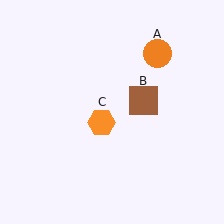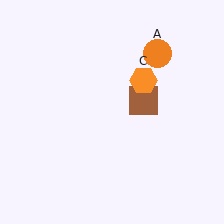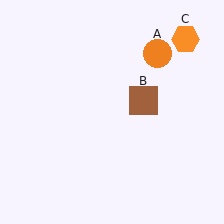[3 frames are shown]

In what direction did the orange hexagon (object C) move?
The orange hexagon (object C) moved up and to the right.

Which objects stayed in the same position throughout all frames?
Orange circle (object A) and brown square (object B) remained stationary.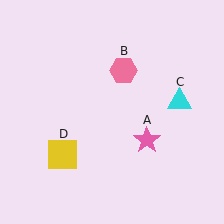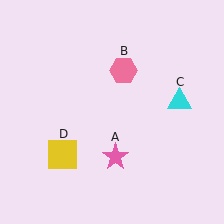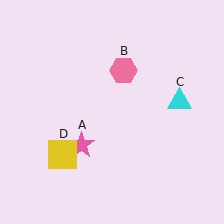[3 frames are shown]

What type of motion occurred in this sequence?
The pink star (object A) rotated clockwise around the center of the scene.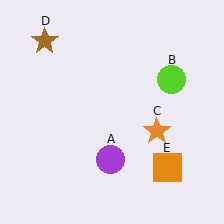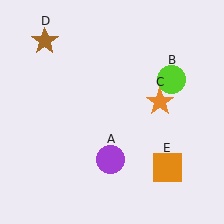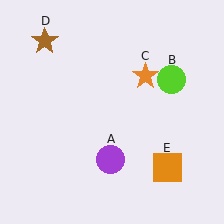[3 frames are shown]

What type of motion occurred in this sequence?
The orange star (object C) rotated counterclockwise around the center of the scene.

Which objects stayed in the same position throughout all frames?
Purple circle (object A) and lime circle (object B) and brown star (object D) and orange square (object E) remained stationary.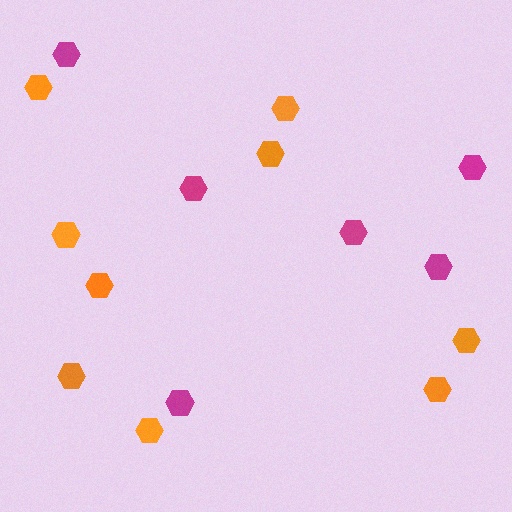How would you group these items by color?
There are 2 groups: one group of magenta hexagons (6) and one group of orange hexagons (9).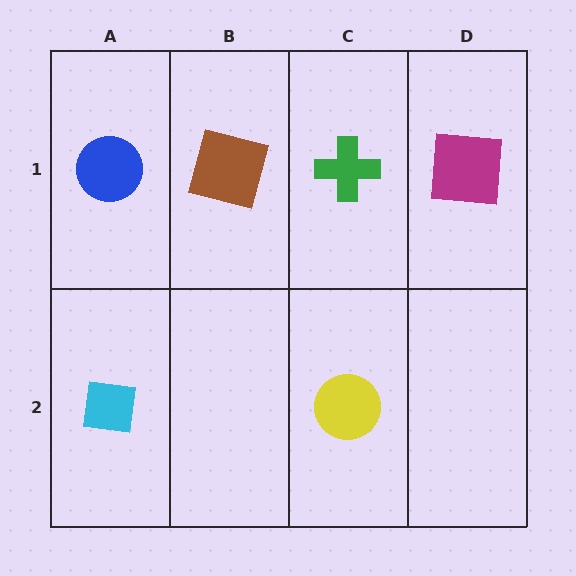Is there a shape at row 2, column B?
No, that cell is empty.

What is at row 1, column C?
A green cross.